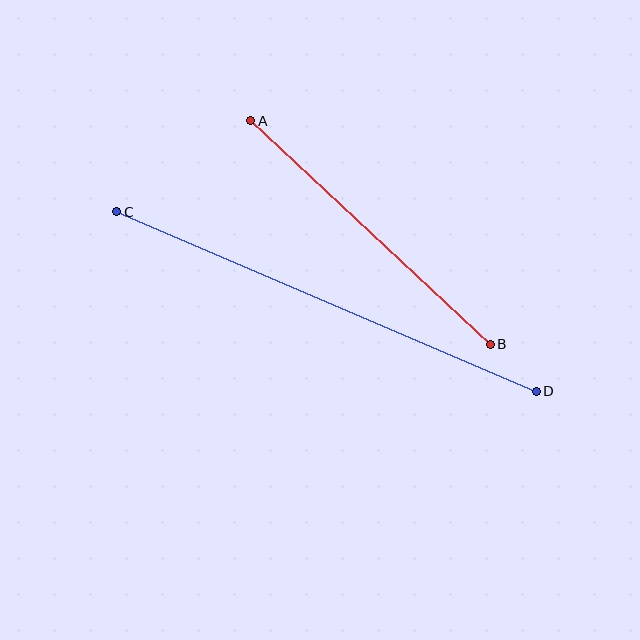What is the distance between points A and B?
The distance is approximately 328 pixels.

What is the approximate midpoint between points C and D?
The midpoint is at approximately (327, 302) pixels.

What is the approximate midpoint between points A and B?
The midpoint is at approximately (371, 233) pixels.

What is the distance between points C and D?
The distance is approximately 456 pixels.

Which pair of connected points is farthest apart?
Points C and D are farthest apart.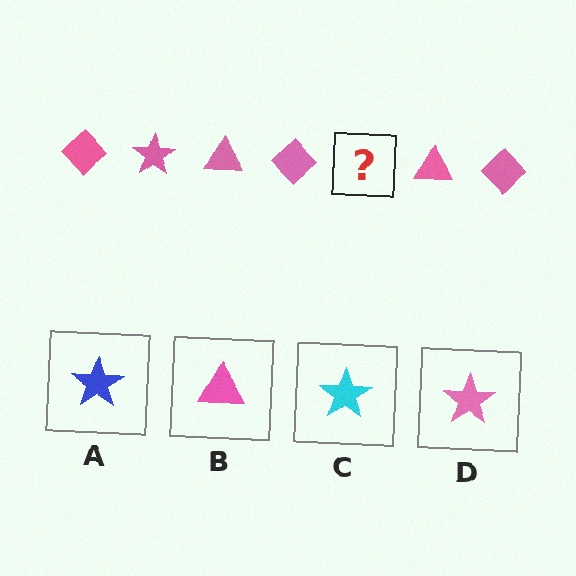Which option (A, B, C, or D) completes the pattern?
D.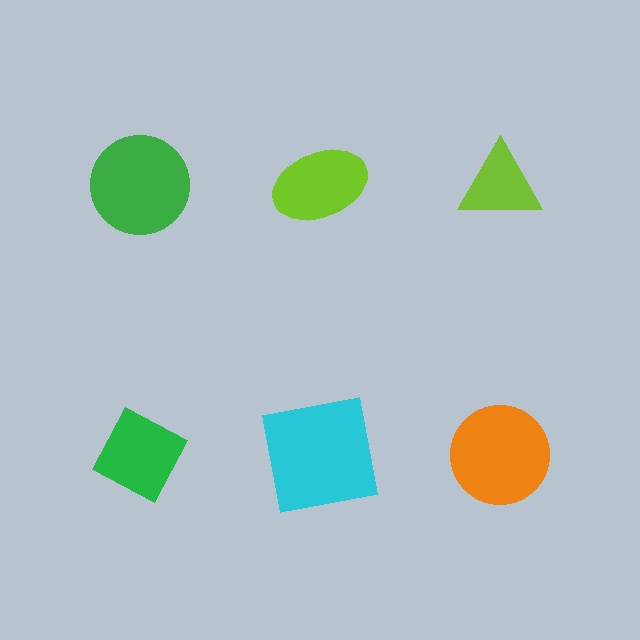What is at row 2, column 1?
A green diamond.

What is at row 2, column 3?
An orange circle.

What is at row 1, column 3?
A lime triangle.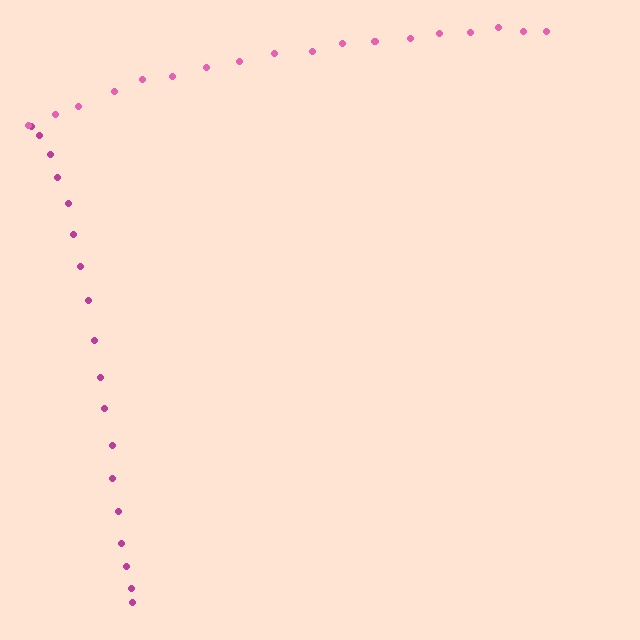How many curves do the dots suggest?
There are 2 distinct paths.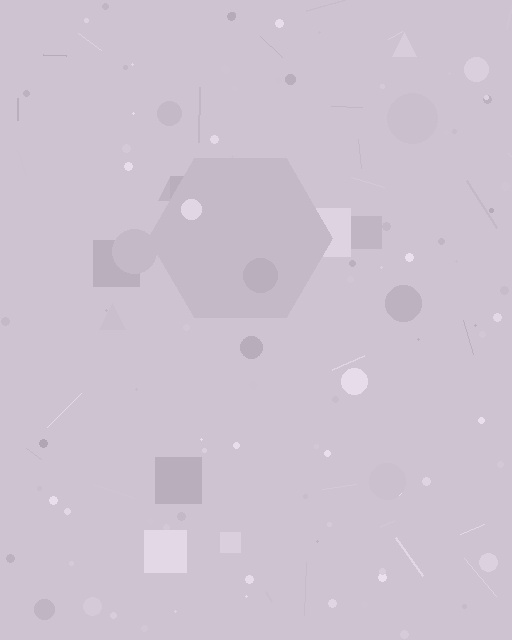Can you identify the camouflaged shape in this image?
The camouflaged shape is a hexagon.